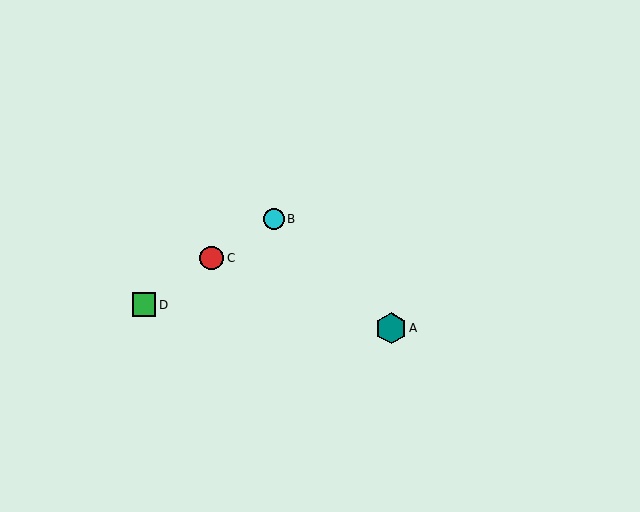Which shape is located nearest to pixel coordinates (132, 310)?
The green square (labeled D) at (144, 305) is nearest to that location.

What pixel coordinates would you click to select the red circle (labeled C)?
Click at (212, 258) to select the red circle C.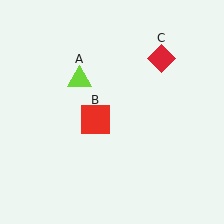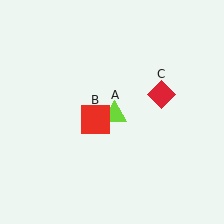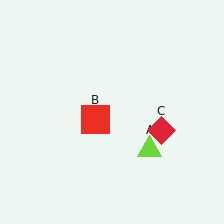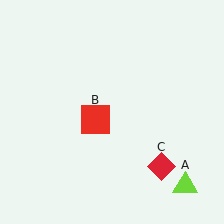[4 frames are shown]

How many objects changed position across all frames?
2 objects changed position: lime triangle (object A), red diamond (object C).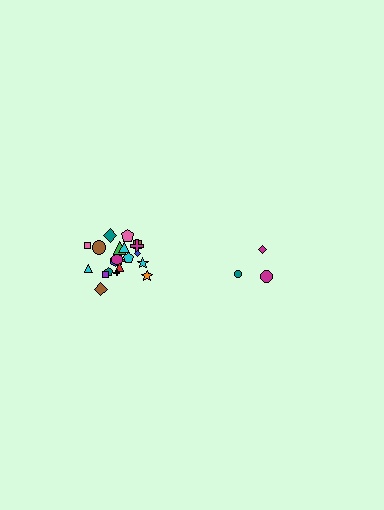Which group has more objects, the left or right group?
The left group.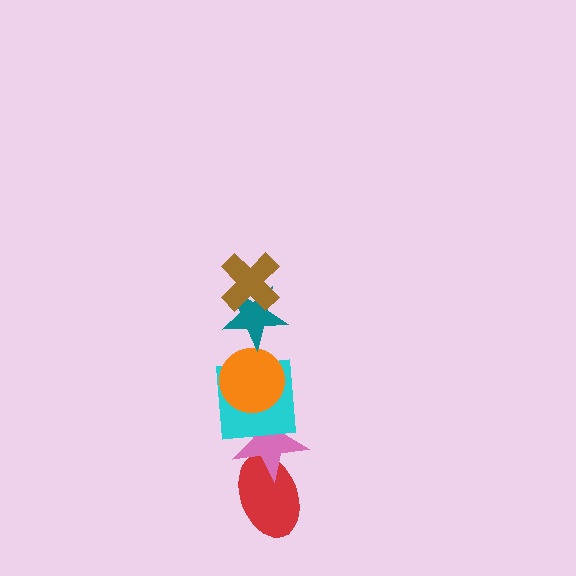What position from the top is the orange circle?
The orange circle is 3rd from the top.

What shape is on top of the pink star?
The cyan square is on top of the pink star.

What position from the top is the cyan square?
The cyan square is 4th from the top.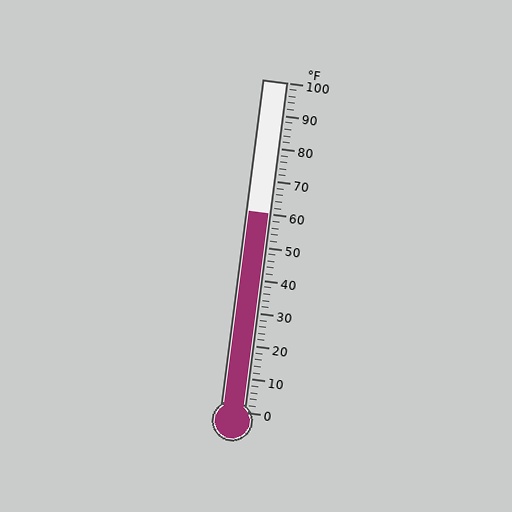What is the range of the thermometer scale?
The thermometer scale ranges from 0°F to 100°F.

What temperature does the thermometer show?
The thermometer shows approximately 60°F.